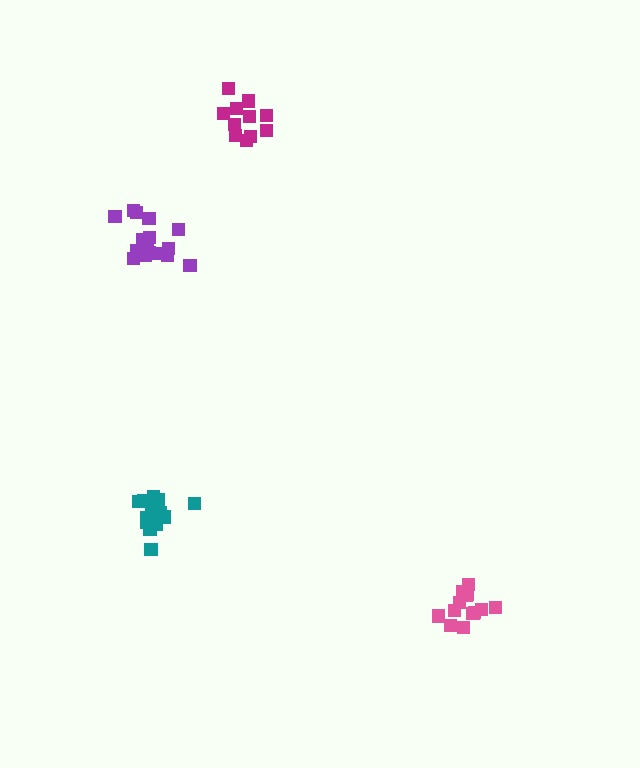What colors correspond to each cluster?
The clusters are colored: teal, magenta, purple, pink.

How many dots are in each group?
Group 1: 14 dots, Group 2: 11 dots, Group 3: 16 dots, Group 4: 14 dots (55 total).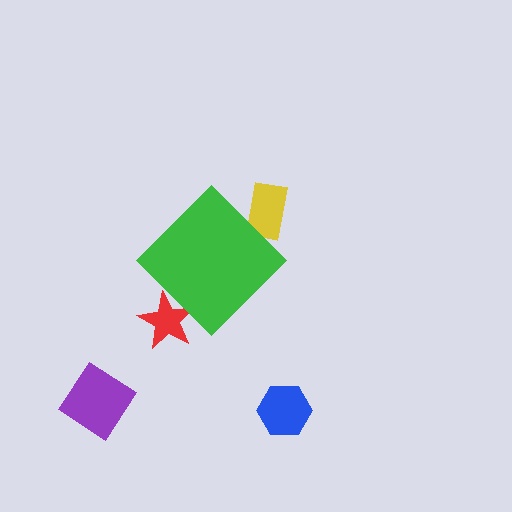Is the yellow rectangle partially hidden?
Yes, the yellow rectangle is partially hidden behind the green diamond.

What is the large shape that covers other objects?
A green diamond.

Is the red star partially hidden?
Yes, the red star is partially hidden behind the green diamond.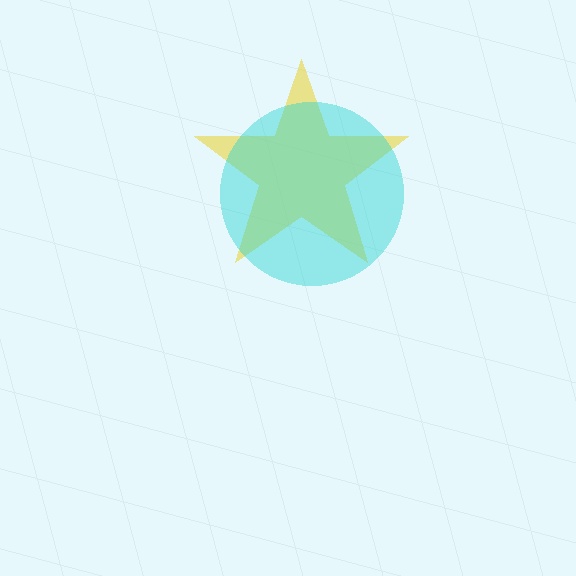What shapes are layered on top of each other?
The layered shapes are: a yellow star, a cyan circle.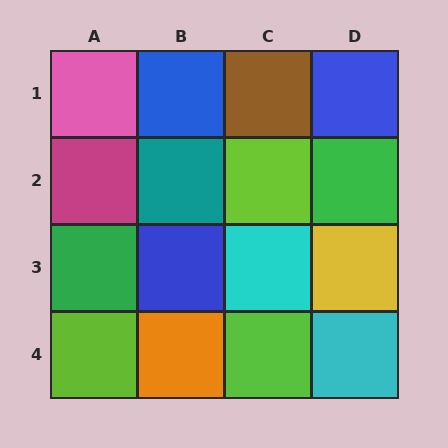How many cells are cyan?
2 cells are cyan.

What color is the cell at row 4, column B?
Orange.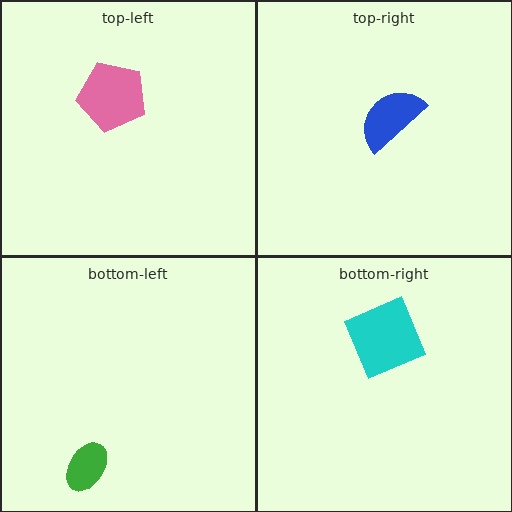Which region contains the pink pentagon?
The top-left region.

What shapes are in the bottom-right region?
The cyan diamond.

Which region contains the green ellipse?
The bottom-left region.